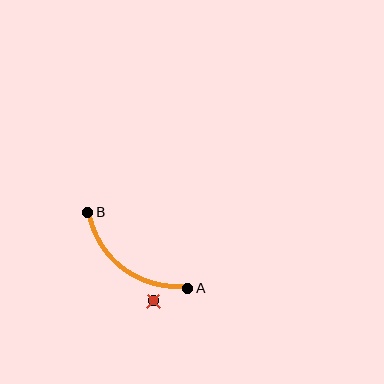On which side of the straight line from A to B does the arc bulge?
The arc bulges below and to the left of the straight line connecting A and B.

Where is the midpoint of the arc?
The arc midpoint is the point on the curve farthest from the straight line joining A and B. It sits below and to the left of that line.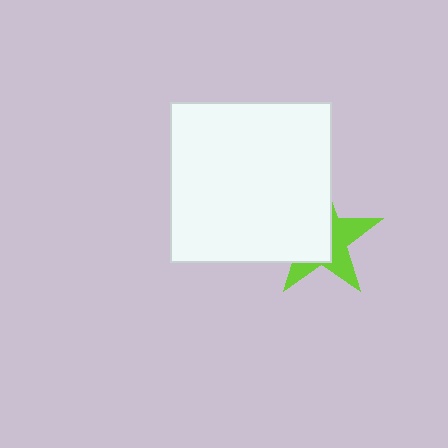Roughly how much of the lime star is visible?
A small part of it is visible (roughly 45%).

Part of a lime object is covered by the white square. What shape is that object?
It is a star.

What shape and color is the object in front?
The object in front is a white square.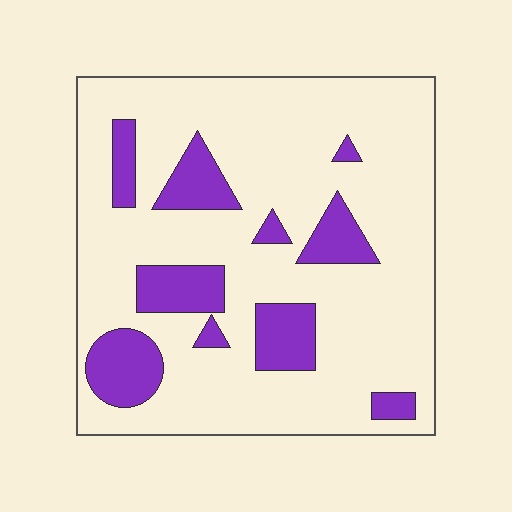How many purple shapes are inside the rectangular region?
10.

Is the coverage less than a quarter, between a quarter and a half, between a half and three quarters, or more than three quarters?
Less than a quarter.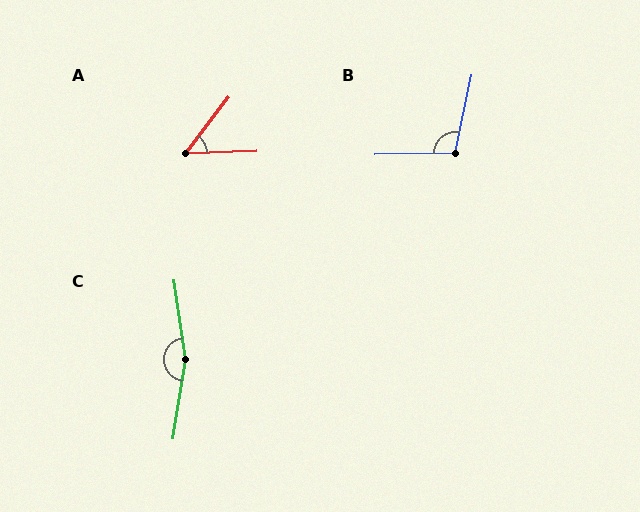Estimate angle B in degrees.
Approximately 103 degrees.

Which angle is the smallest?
A, at approximately 51 degrees.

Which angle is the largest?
C, at approximately 163 degrees.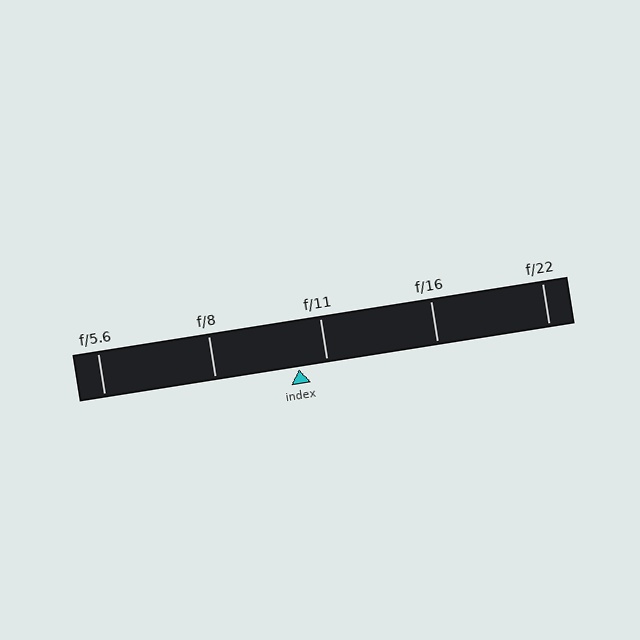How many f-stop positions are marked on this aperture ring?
There are 5 f-stop positions marked.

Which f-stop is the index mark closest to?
The index mark is closest to f/11.